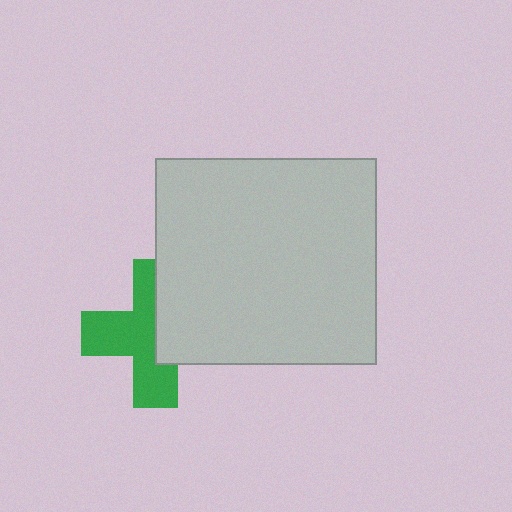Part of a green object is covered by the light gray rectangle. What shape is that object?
It is a cross.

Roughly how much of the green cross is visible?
About half of it is visible (roughly 58%).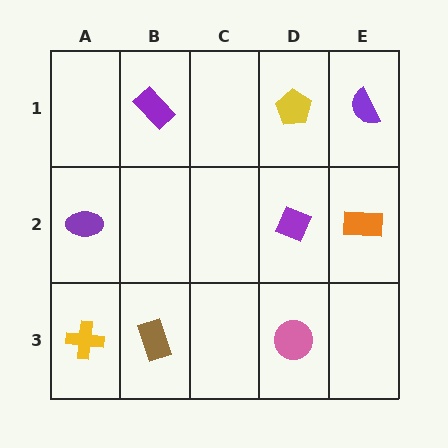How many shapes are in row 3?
3 shapes.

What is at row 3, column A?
A yellow cross.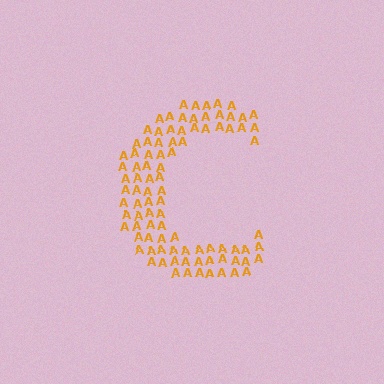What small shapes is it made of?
It is made of small letter A's.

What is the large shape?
The large shape is the letter C.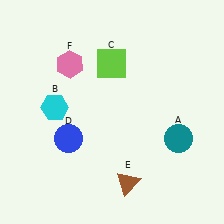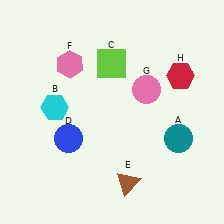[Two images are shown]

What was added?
A pink circle (G), a red hexagon (H) were added in Image 2.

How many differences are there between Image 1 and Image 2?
There are 2 differences between the two images.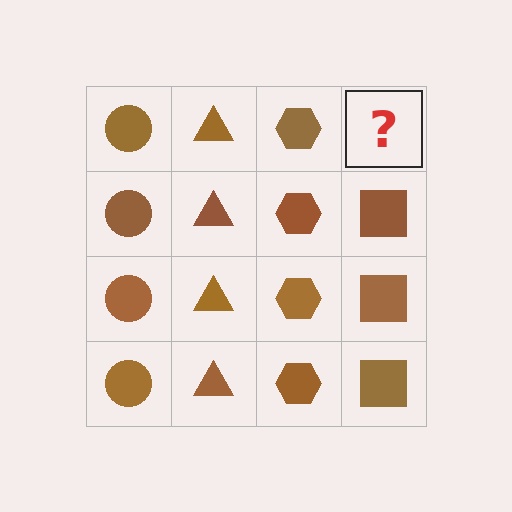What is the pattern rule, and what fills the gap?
The rule is that each column has a consistent shape. The gap should be filled with a brown square.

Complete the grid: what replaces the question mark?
The question mark should be replaced with a brown square.